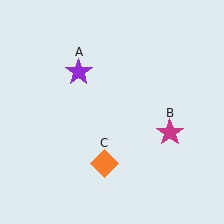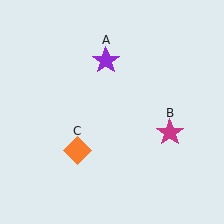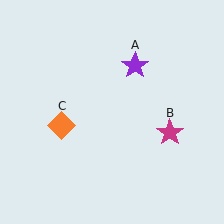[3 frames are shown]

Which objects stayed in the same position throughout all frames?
Magenta star (object B) remained stationary.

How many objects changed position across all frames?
2 objects changed position: purple star (object A), orange diamond (object C).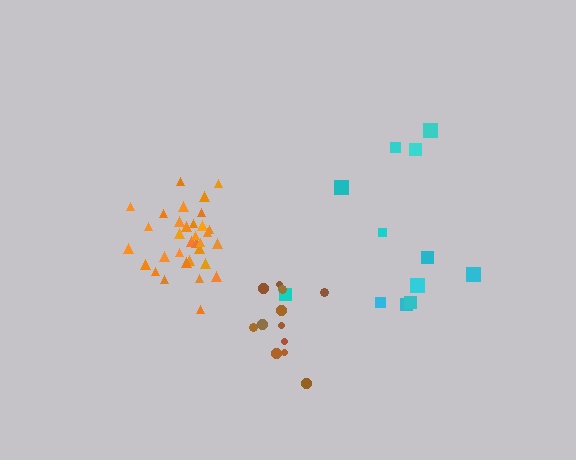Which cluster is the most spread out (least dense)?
Cyan.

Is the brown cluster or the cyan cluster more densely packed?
Brown.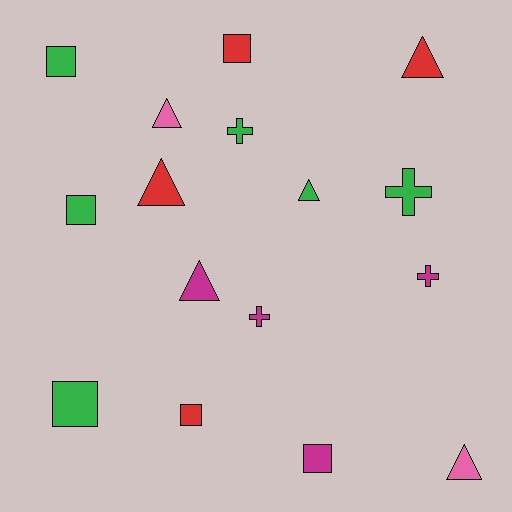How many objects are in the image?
There are 16 objects.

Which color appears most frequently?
Green, with 6 objects.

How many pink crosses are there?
There are no pink crosses.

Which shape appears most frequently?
Square, with 6 objects.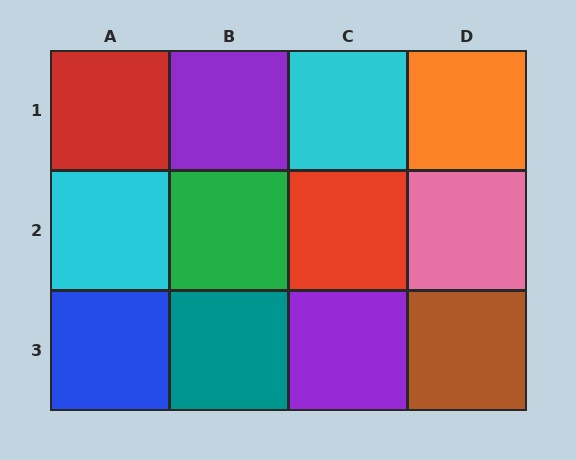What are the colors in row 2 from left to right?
Cyan, green, red, pink.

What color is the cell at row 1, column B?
Purple.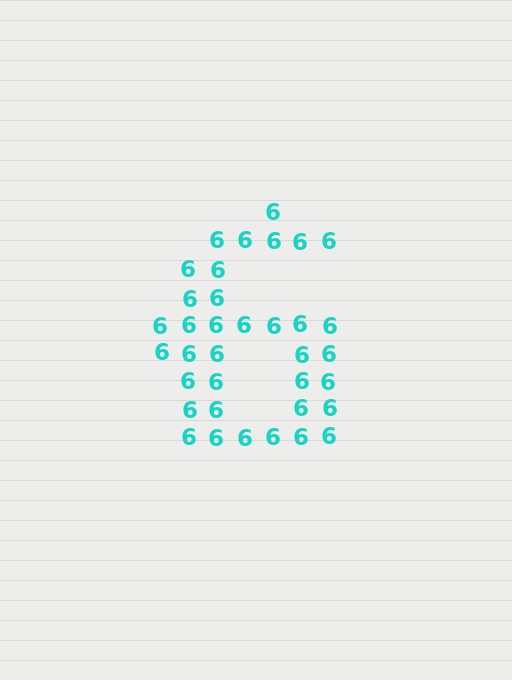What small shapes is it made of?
It is made of small digit 6's.